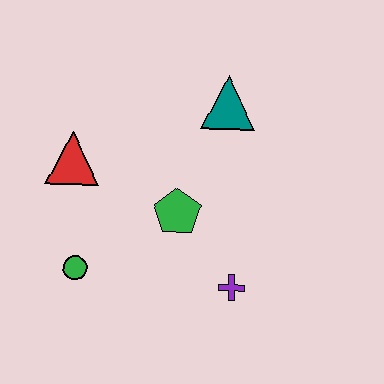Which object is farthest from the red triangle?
The purple cross is farthest from the red triangle.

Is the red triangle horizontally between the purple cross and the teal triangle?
No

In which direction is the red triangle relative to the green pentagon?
The red triangle is to the left of the green pentagon.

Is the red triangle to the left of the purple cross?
Yes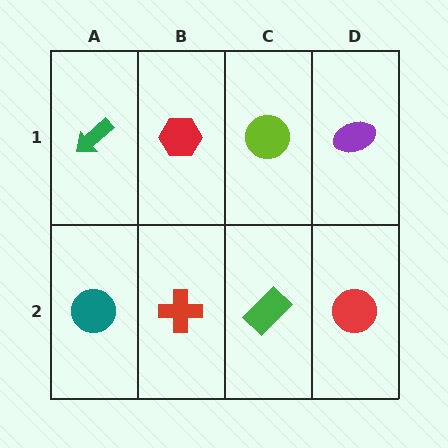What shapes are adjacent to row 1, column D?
A red circle (row 2, column D), a lime circle (row 1, column C).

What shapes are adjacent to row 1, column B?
A red cross (row 2, column B), a green arrow (row 1, column A), a lime circle (row 1, column C).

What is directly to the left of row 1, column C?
A red hexagon.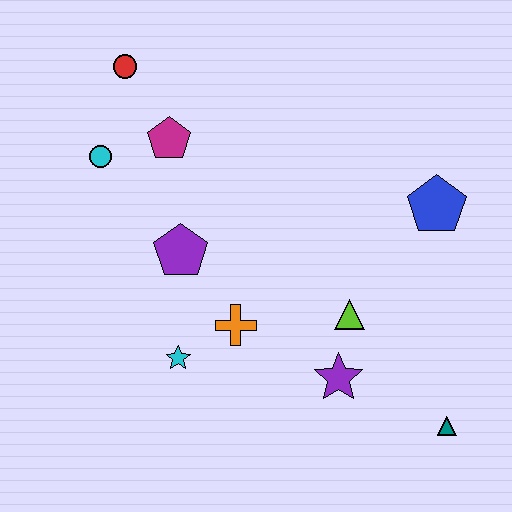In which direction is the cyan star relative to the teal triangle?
The cyan star is to the left of the teal triangle.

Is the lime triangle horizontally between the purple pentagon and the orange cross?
No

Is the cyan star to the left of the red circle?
No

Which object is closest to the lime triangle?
The purple star is closest to the lime triangle.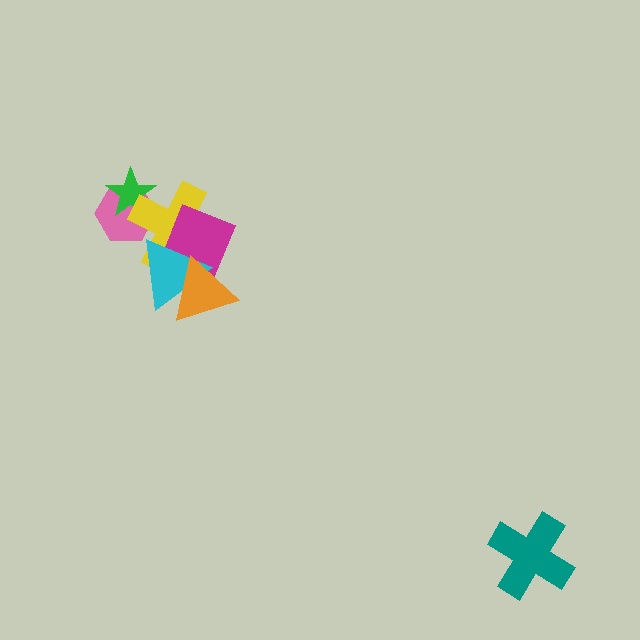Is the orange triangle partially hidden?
No, no other shape covers it.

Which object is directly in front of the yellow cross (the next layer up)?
The magenta square is directly in front of the yellow cross.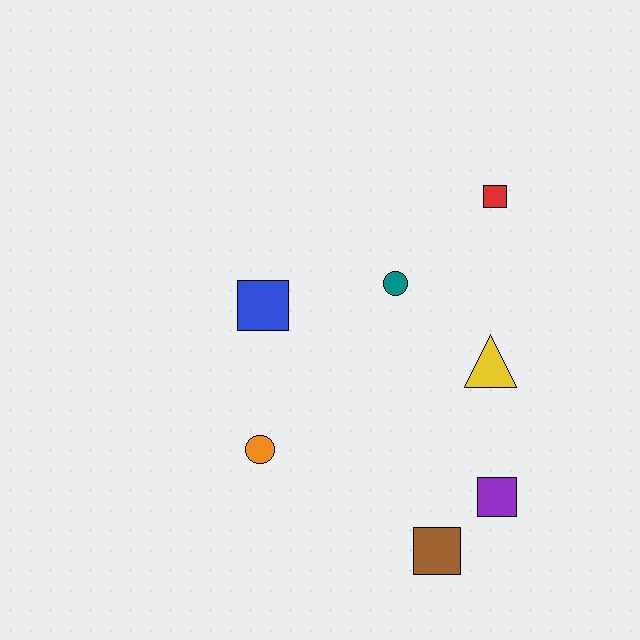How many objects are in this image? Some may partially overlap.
There are 7 objects.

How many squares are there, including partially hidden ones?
There are 4 squares.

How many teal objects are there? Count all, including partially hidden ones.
There is 1 teal object.